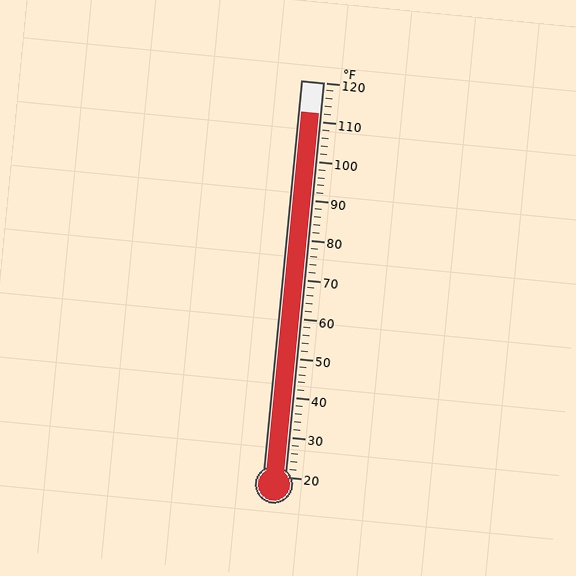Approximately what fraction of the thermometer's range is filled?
The thermometer is filled to approximately 90% of its range.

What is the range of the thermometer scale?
The thermometer scale ranges from 20°F to 120°F.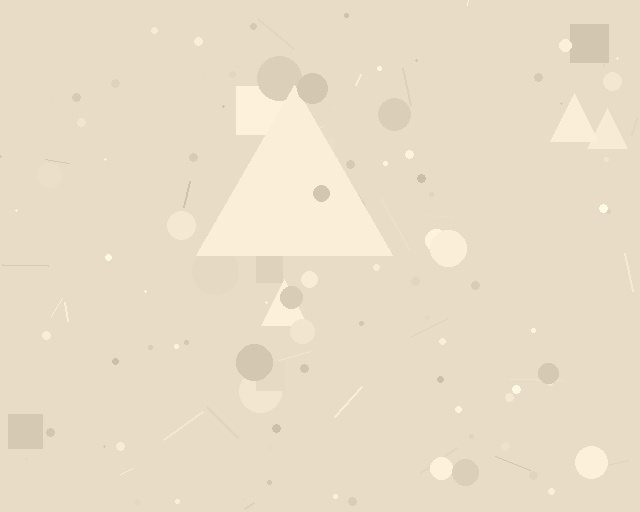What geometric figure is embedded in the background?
A triangle is embedded in the background.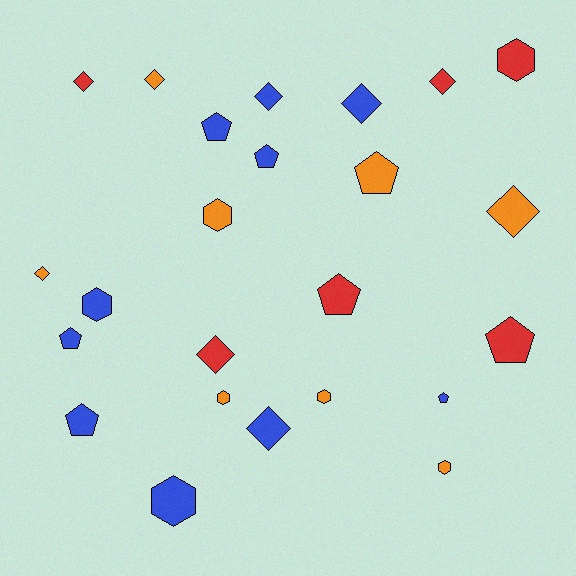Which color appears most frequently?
Blue, with 10 objects.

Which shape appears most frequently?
Diamond, with 9 objects.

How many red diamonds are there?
There are 3 red diamonds.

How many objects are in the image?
There are 24 objects.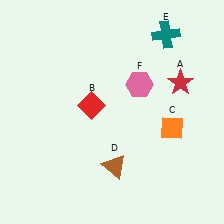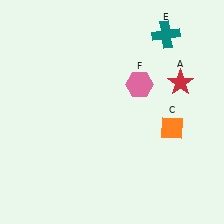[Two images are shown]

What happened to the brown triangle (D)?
The brown triangle (D) was removed in Image 2. It was in the bottom-right area of Image 1.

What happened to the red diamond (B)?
The red diamond (B) was removed in Image 2. It was in the top-left area of Image 1.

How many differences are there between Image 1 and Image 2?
There are 2 differences between the two images.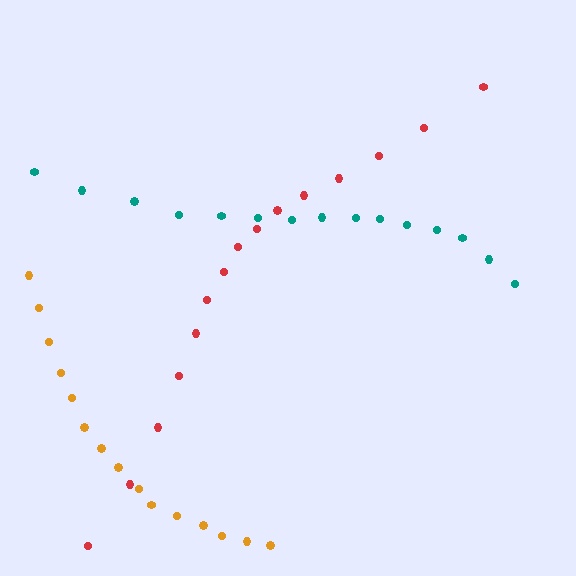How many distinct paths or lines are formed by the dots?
There are 3 distinct paths.